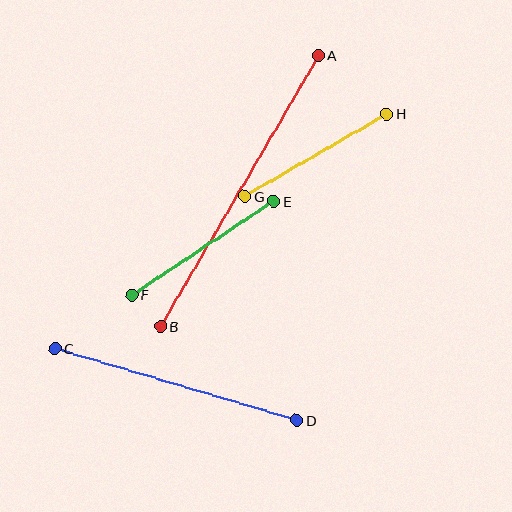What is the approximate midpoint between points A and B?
The midpoint is at approximately (240, 191) pixels.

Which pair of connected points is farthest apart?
Points A and B are farthest apart.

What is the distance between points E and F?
The distance is approximately 170 pixels.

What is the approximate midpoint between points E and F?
The midpoint is at approximately (203, 248) pixels.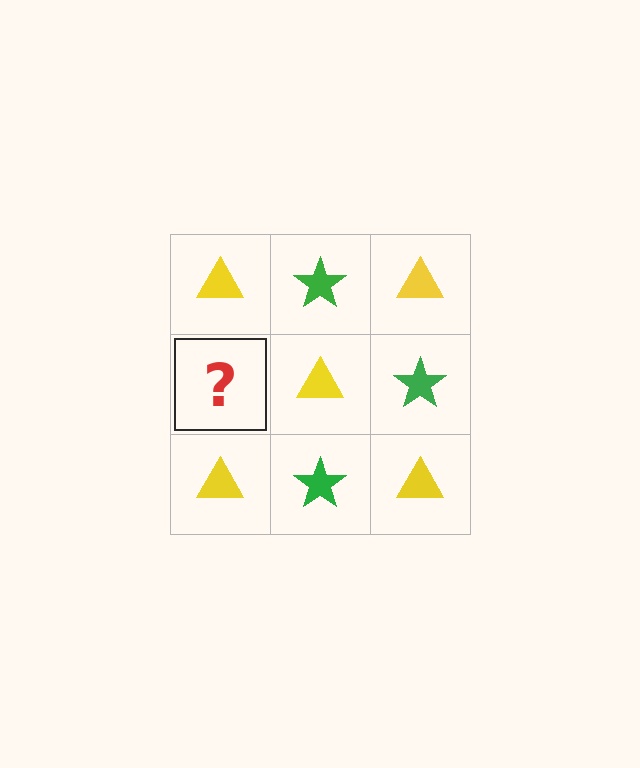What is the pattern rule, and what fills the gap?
The rule is that it alternates yellow triangle and green star in a checkerboard pattern. The gap should be filled with a green star.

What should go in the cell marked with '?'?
The missing cell should contain a green star.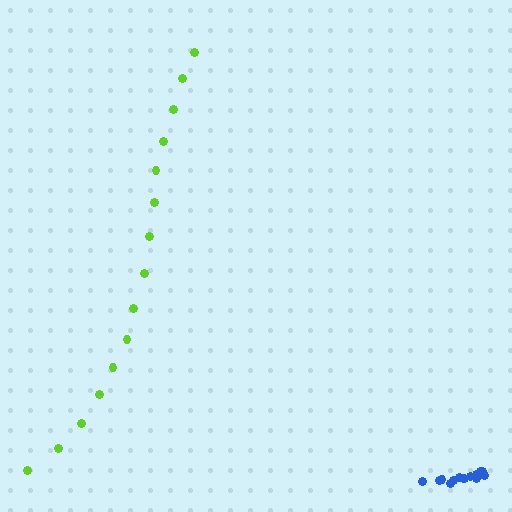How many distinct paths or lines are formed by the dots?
There are 2 distinct paths.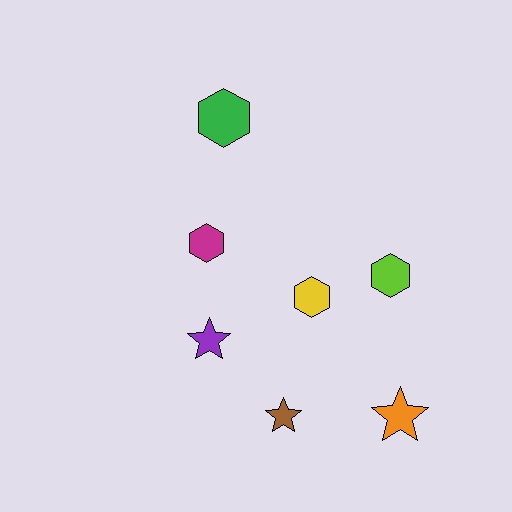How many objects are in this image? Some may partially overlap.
There are 7 objects.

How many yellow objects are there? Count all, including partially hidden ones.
There is 1 yellow object.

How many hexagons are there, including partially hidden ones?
There are 4 hexagons.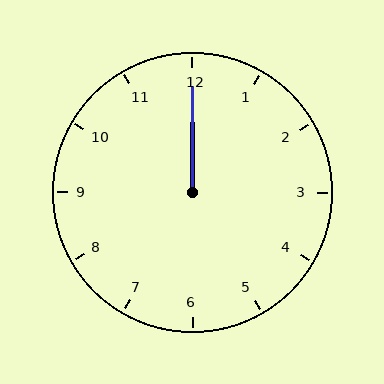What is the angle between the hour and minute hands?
Approximately 0 degrees.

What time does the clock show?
12:00.